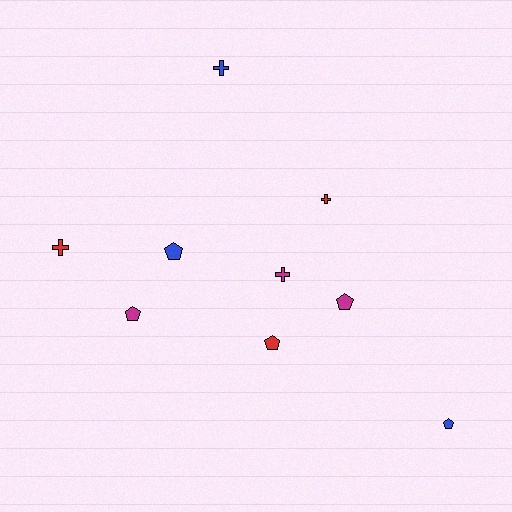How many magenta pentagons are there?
There are 2 magenta pentagons.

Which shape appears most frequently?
Pentagon, with 5 objects.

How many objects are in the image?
There are 9 objects.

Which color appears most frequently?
Magenta, with 3 objects.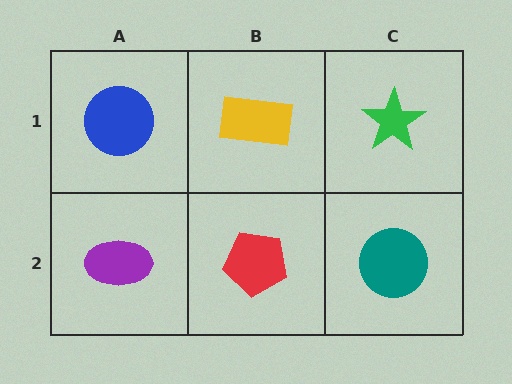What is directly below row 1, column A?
A purple ellipse.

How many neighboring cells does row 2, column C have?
2.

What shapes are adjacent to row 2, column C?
A green star (row 1, column C), a red pentagon (row 2, column B).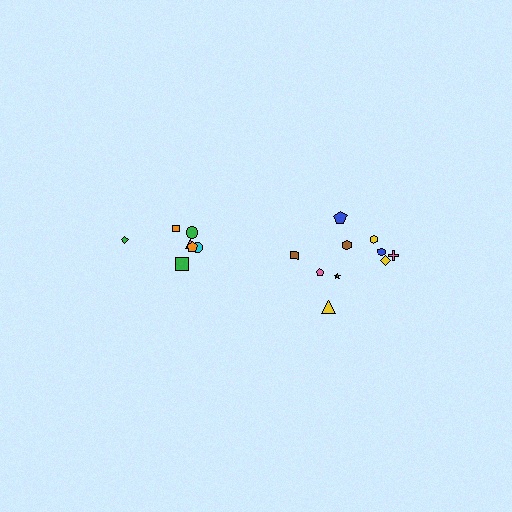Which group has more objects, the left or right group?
The right group.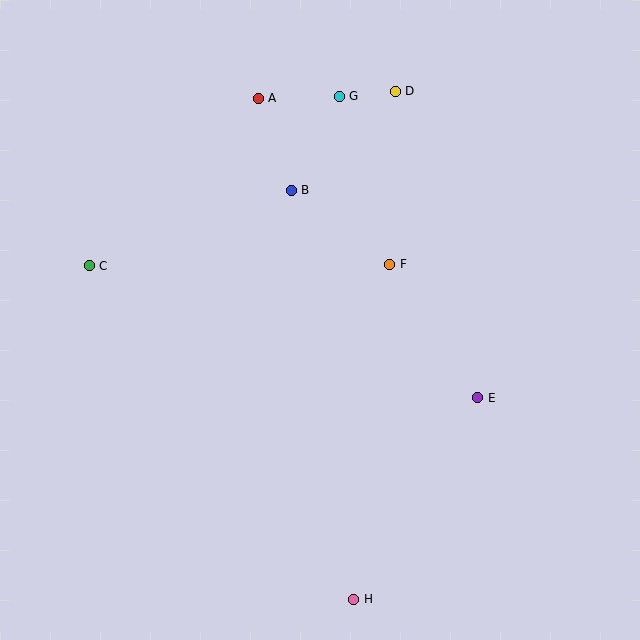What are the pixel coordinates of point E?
Point E is at (478, 398).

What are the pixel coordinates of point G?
Point G is at (339, 96).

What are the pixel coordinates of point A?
Point A is at (258, 98).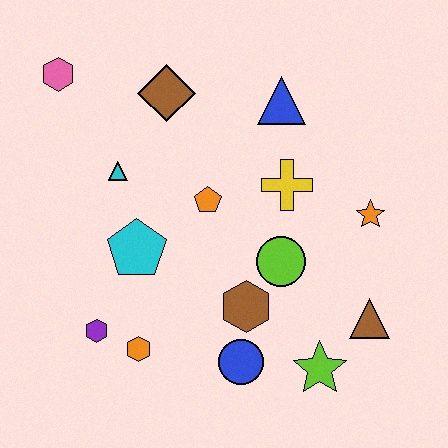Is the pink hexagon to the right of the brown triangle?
No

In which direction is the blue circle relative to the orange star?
The blue circle is below the orange star.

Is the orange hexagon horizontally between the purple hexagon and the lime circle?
Yes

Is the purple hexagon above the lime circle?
No